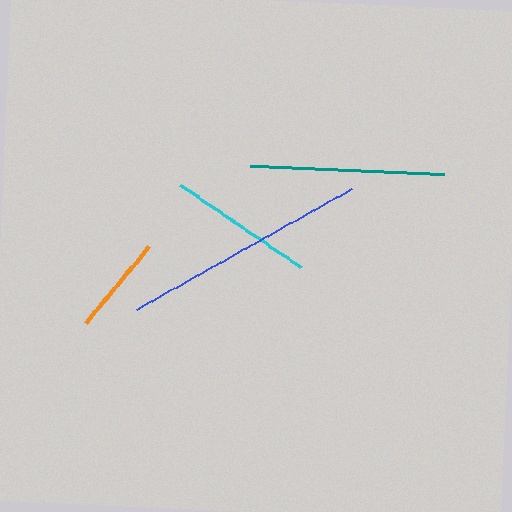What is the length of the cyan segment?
The cyan segment is approximately 146 pixels long.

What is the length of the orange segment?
The orange segment is approximately 99 pixels long.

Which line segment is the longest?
The blue line is the longest at approximately 247 pixels.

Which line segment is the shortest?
The orange line is the shortest at approximately 99 pixels.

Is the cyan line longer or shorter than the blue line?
The blue line is longer than the cyan line.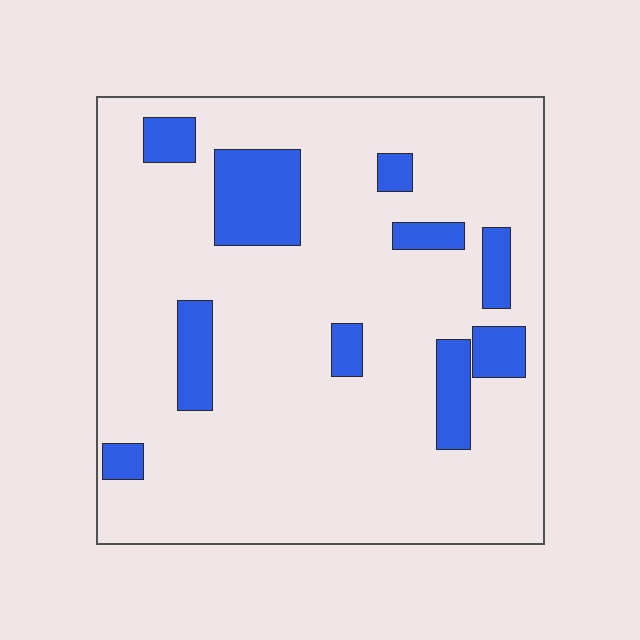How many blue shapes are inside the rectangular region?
10.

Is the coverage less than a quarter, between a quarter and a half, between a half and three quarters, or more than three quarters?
Less than a quarter.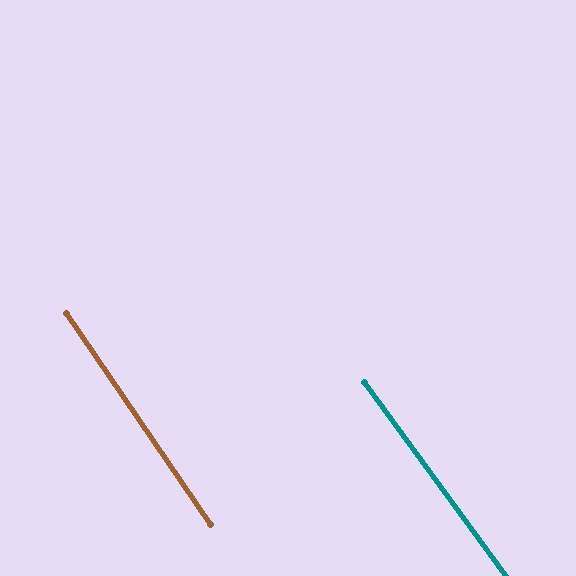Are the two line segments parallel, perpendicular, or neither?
Parallel — their directions differ by only 1.9°.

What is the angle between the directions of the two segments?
Approximately 2 degrees.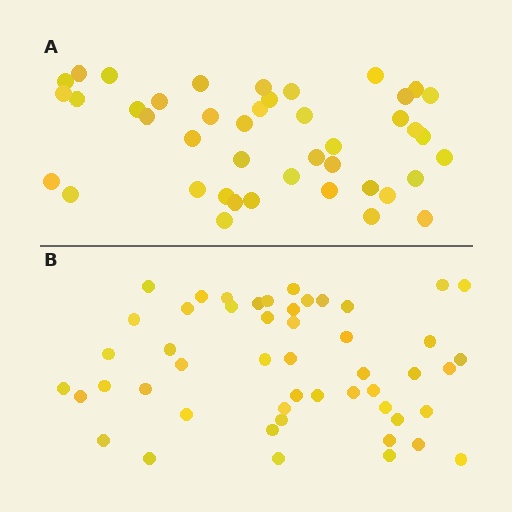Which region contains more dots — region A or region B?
Region B (the bottom region) has more dots.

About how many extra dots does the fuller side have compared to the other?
Region B has roughly 8 or so more dots than region A.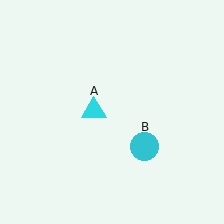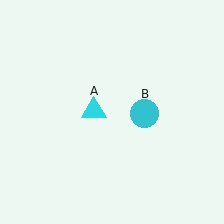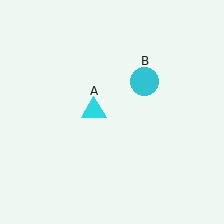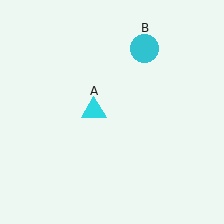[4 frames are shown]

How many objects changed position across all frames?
1 object changed position: cyan circle (object B).